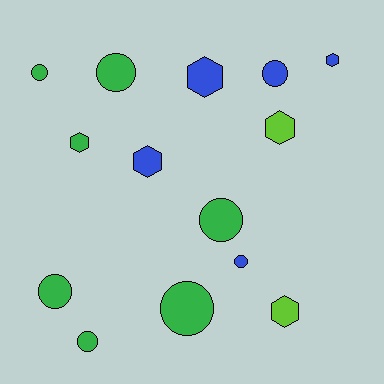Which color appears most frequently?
Green, with 7 objects.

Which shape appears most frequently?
Circle, with 8 objects.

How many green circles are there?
There are 6 green circles.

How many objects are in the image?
There are 14 objects.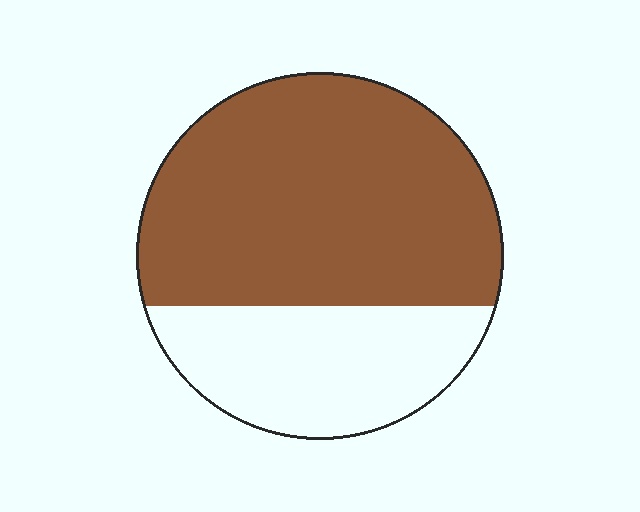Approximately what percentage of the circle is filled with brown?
Approximately 65%.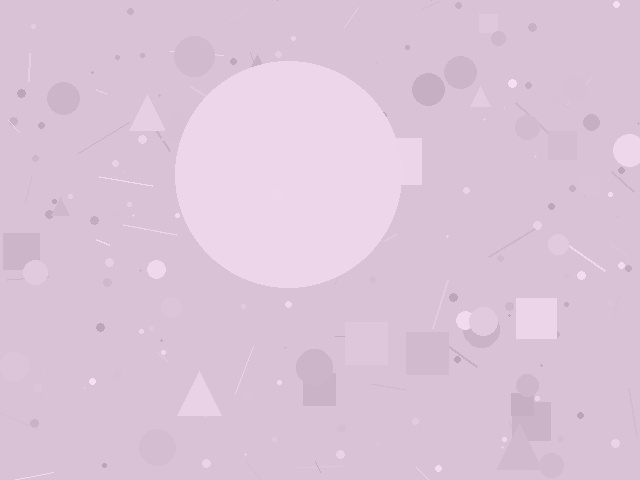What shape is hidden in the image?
A circle is hidden in the image.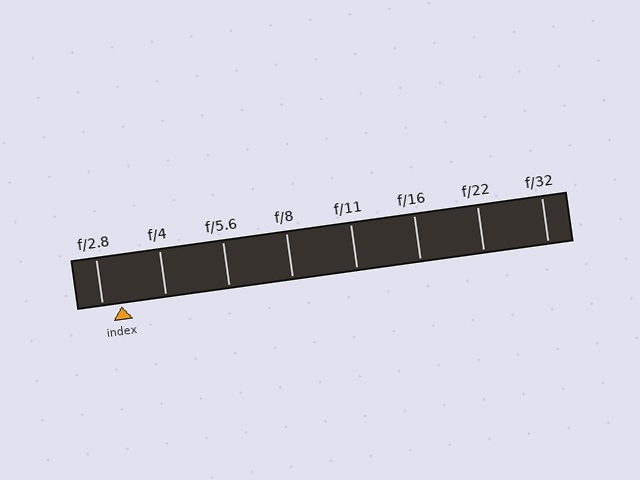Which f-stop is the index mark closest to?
The index mark is closest to f/2.8.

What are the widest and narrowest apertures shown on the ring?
The widest aperture shown is f/2.8 and the narrowest is f/32.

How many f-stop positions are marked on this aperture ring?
There are 8 f-stop positions marked.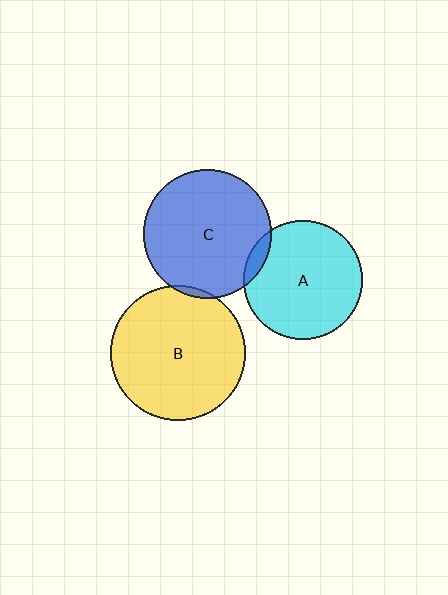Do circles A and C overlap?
Yes.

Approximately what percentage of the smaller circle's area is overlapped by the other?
Approximately 5%.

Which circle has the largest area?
Circle B (yellow).